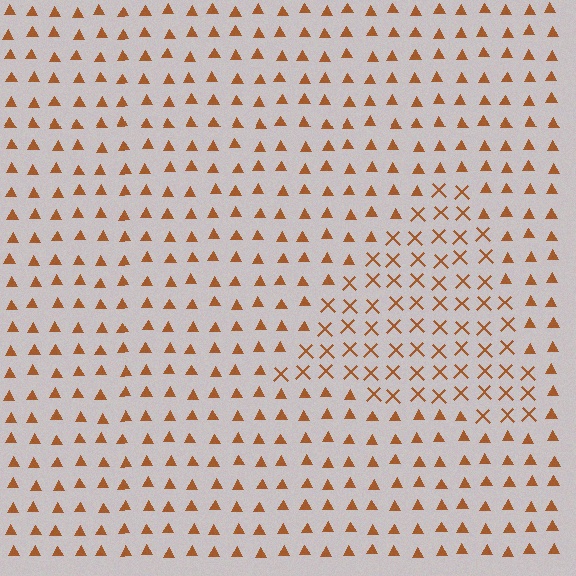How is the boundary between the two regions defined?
The boundary is defined by a change in element shape: X marks inside vs. triangles outside. All elements share the same color and spacing.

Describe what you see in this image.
The image is filled with small brown elements arranged in a uniform grid. A triangle-shaped region contains X marks, while the surrounding area contains triangles. The boundary is defined purely by the change in element shape.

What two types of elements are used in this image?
The image uses X marks inside the triangle region and triangles outside it.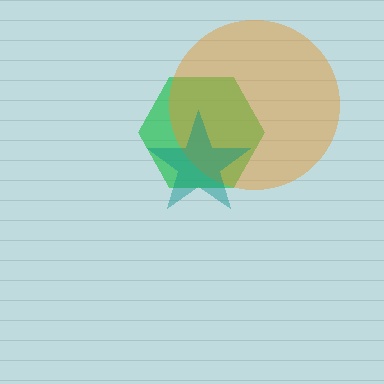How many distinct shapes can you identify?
There are 3 distinct shapes: a green hexagon, an orange circle, a teal star.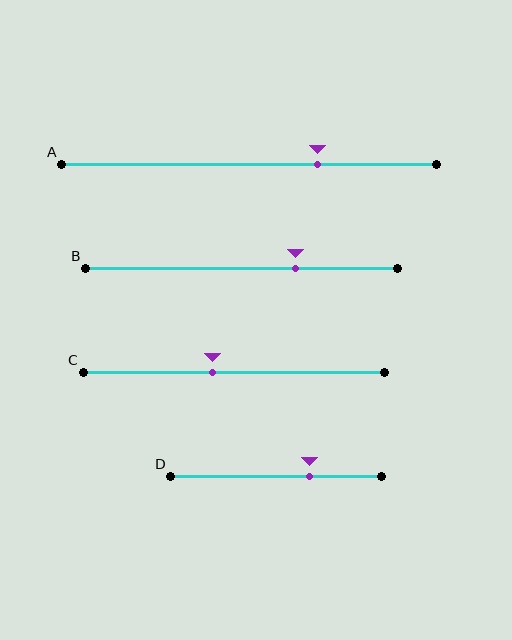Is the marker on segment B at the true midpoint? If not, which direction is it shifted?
No, the marker on segment B is shifted to the right by about 17% of the segment length.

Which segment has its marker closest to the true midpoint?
Segment C has its marker closest to the true midpoint.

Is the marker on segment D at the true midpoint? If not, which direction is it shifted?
No, the marker on segment D is shifted to the right by about 16% of the segment length.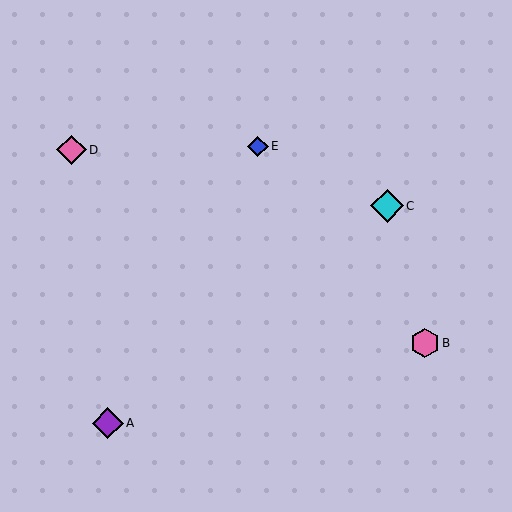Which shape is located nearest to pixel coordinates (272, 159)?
The blue diamond (labeled E) at (258, 146) is nearest to that location.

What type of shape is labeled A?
Shape A is a purple diamond.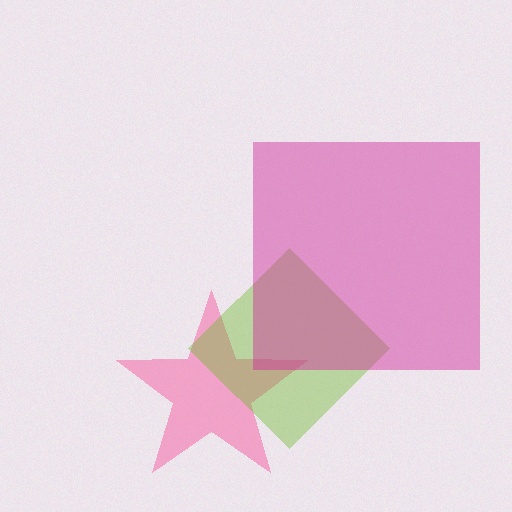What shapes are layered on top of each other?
The layered shapes are: a pink star, a lime diamond, a magenta square.